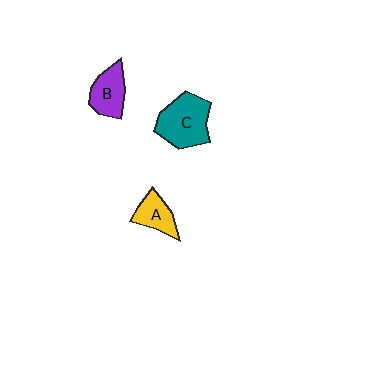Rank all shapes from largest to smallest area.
From largest to smallest: C (teal), B (purple), A (yellow).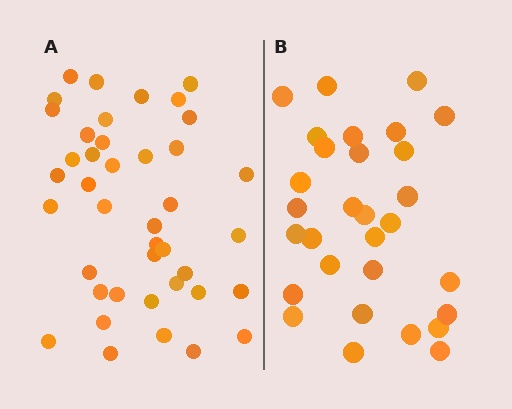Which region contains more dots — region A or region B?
Region A (the left region) has more dots.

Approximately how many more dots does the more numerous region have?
Region A has roughly 12 or so more dots than region B.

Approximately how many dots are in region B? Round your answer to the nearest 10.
About 30 dots.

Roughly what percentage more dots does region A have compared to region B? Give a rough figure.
About 35% more.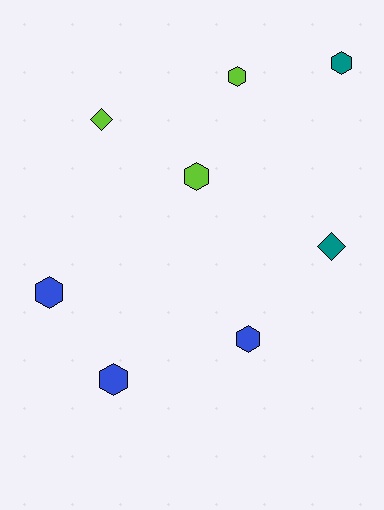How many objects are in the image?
There are 8 objects.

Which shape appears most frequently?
Hexagon, with 6 objects.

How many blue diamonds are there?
There are no blue diamonds.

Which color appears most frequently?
Blue, with 3 objects.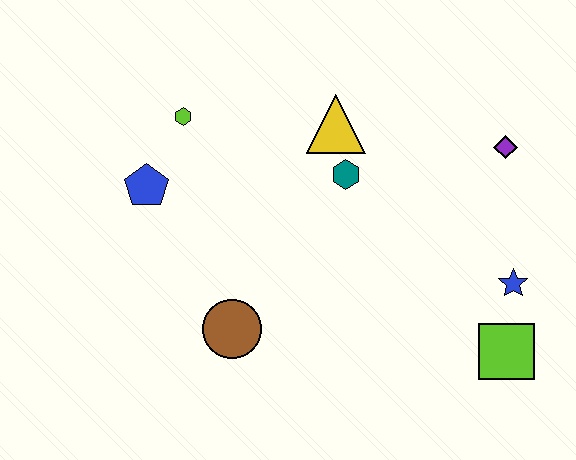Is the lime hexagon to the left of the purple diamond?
Yes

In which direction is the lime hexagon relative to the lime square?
The lime hexagon is to the left of the lime square.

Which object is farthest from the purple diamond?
The blue pentagon is farthest from the purple diamond.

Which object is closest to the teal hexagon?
The yellow triangle is closest to the teal hexagon.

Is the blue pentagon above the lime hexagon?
No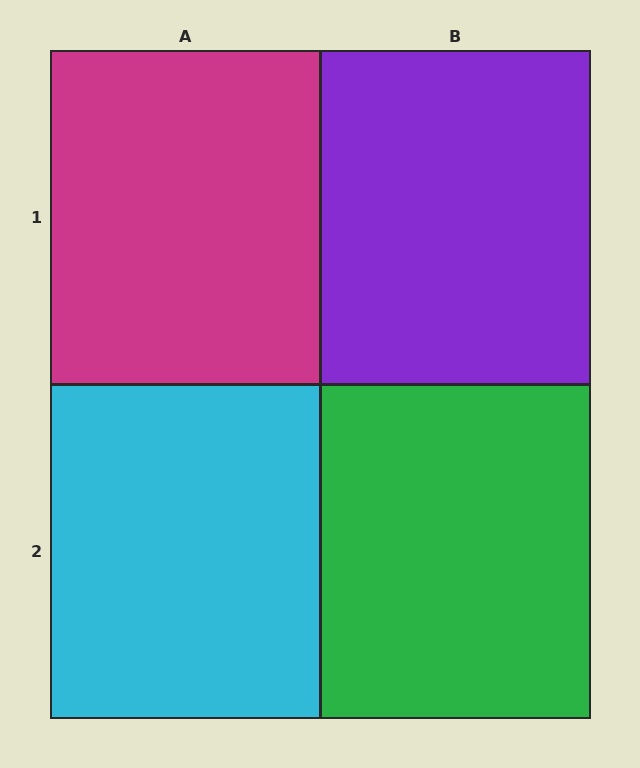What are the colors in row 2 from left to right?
Cyan, green.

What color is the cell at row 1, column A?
Magenta.